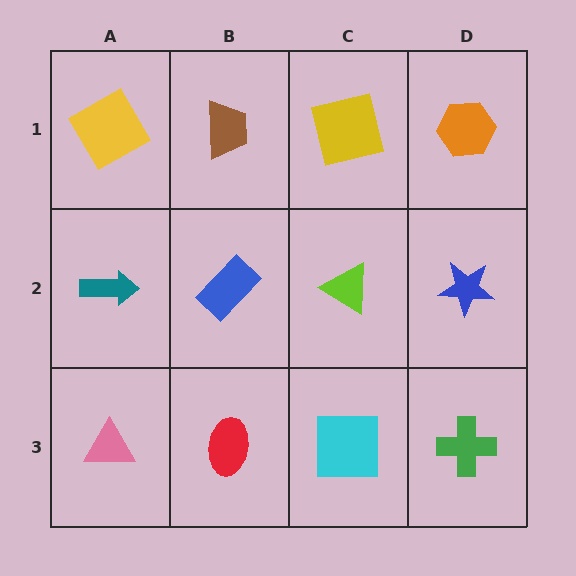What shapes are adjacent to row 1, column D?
A blue star (row 2, column D), a yellow square (row 1, column C).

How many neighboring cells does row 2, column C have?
4.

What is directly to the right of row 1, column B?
A yellow square.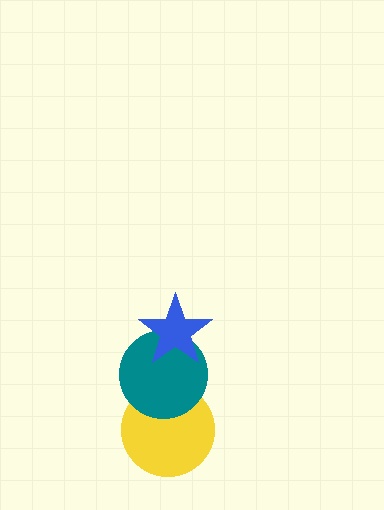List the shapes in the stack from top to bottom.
From top to bottom: the blue star, the teal circle, the yellow circle.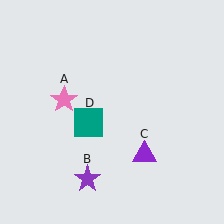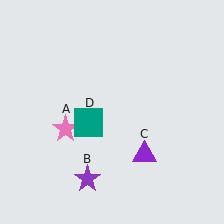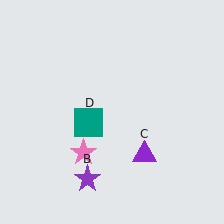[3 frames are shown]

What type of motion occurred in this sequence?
The pink star (object A) rotated counterclockwise around the center of the scene.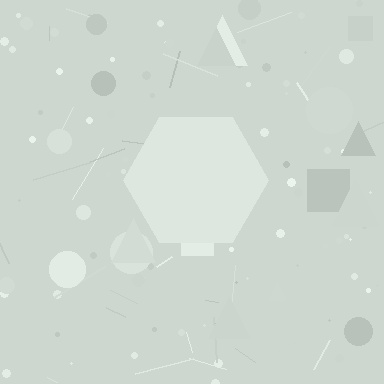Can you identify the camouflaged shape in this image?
The camouflaged shape is a hexagon.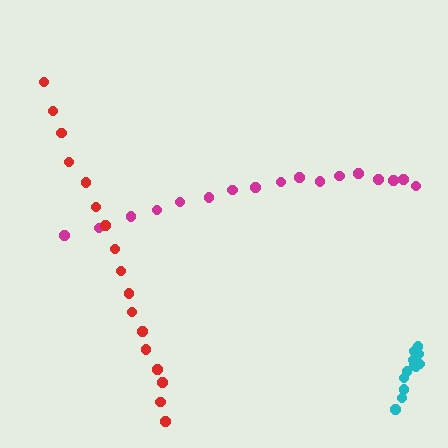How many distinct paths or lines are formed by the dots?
There are 3 distinct paths.